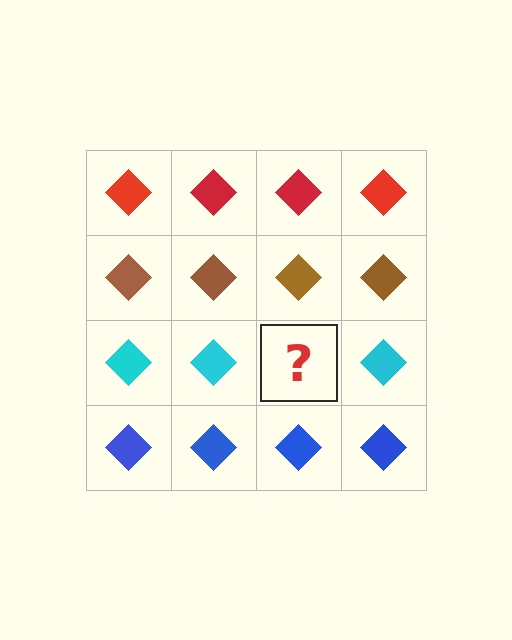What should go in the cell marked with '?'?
The missing cell should contain a cyan diamond.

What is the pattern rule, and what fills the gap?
The rule is that each row has a consistent color. The gap should be filled with a cyan diamond.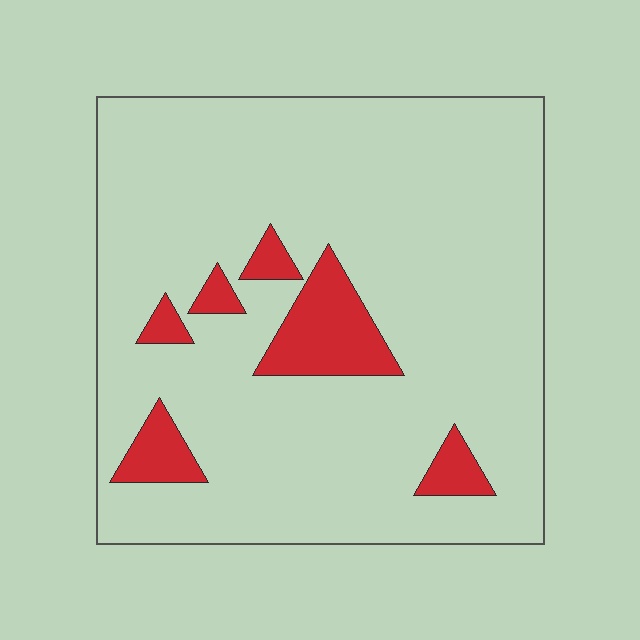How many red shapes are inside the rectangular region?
6.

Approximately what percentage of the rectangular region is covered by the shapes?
Approximately 10%.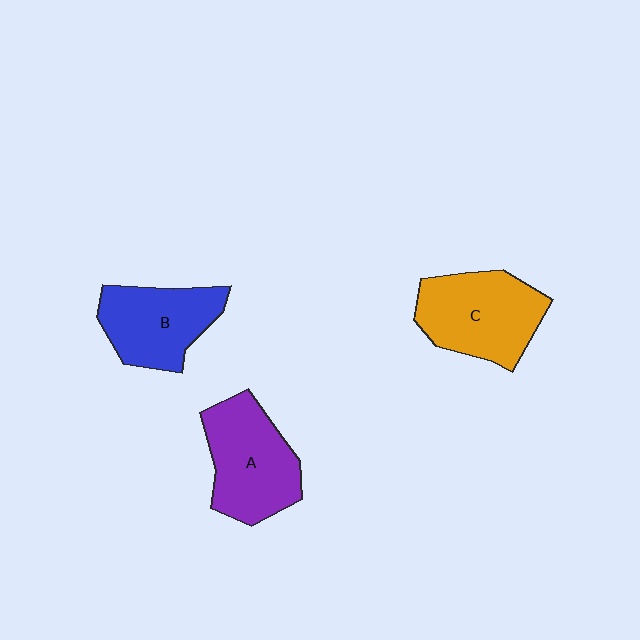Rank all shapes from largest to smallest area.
From largest to smallest: C (orange), A (purple), B (blue).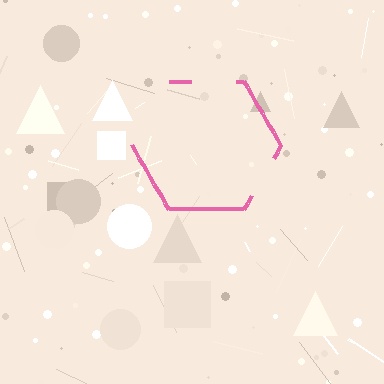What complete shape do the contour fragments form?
The contour fragments form a hexagon.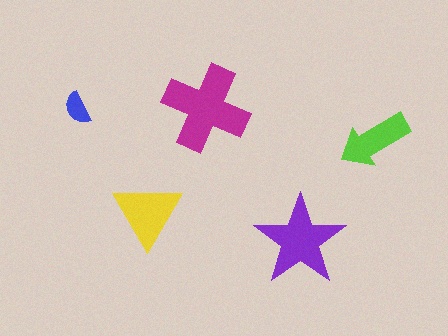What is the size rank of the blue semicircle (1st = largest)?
5th.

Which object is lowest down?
The purple star is bottommost.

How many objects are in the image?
There are 5 objects in the image.